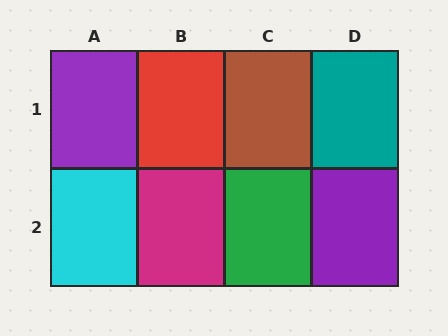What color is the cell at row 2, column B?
Magenta.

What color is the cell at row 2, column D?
Purple.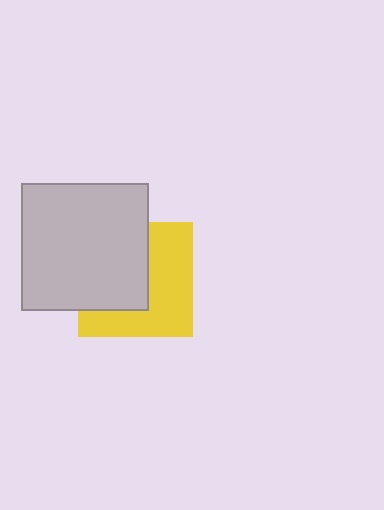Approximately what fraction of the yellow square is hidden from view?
Roughly 48% of the yellow square is hidden behind the light gray square.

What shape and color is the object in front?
The object in front is a light gray square.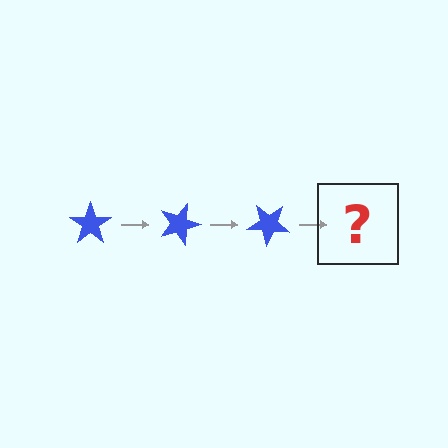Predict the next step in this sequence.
The next step is a blue star rotated 60 degrees.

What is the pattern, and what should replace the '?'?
The pattern is that the star rotates 20 degrees each step. The '?' should be a blue star rotated 60 degrees.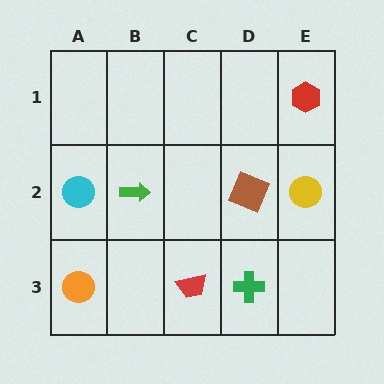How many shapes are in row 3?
3 shapes.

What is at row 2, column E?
A yellow circle.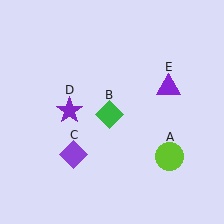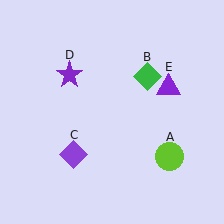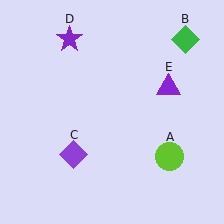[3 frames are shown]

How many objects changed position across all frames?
2 objects changed position: green diamond (object B), purple star (object D).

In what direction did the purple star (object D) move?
The purple star (object D) moved up.